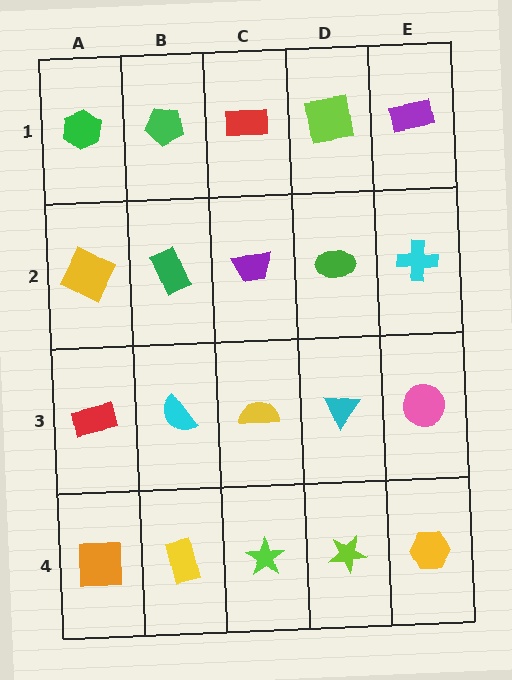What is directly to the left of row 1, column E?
A lime square.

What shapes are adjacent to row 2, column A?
A green hexagon (row 1, column A), a red rectangle (row 3, column A), a green rectangle (row 2, column B).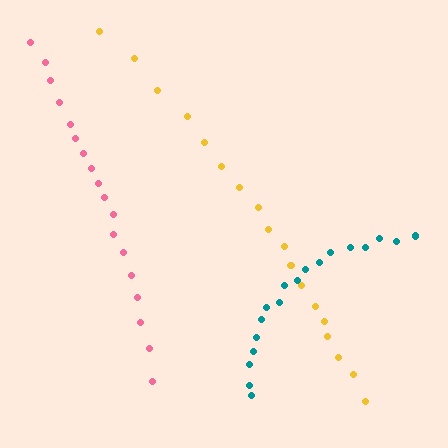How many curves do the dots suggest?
There are 3 distinct paths.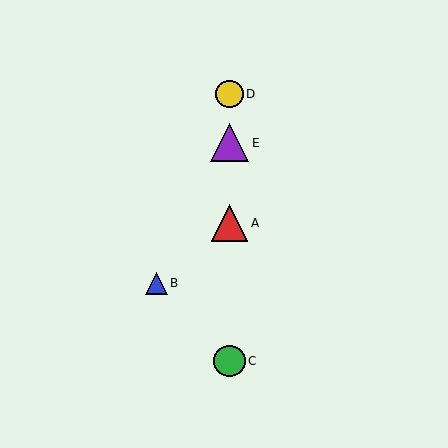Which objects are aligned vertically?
Objects A, C, D, E are aligned vertically.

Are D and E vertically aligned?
Yes, both are at x≈229.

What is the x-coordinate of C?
Object C is at x≈229.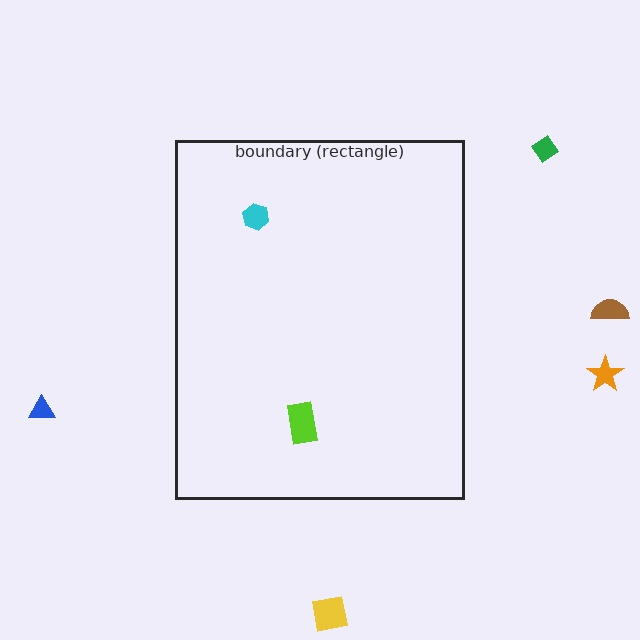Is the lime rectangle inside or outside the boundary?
Inside.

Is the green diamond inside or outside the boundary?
Outside.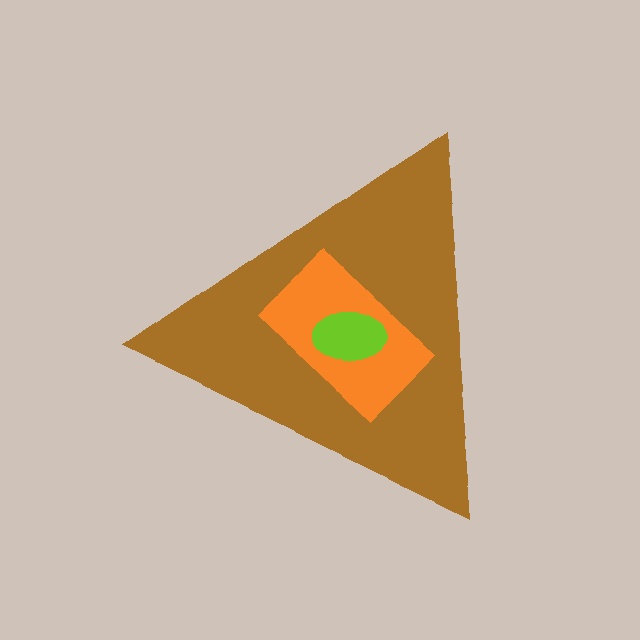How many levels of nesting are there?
3.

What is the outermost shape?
The brown triangle.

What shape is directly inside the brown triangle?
The orange rectangle.